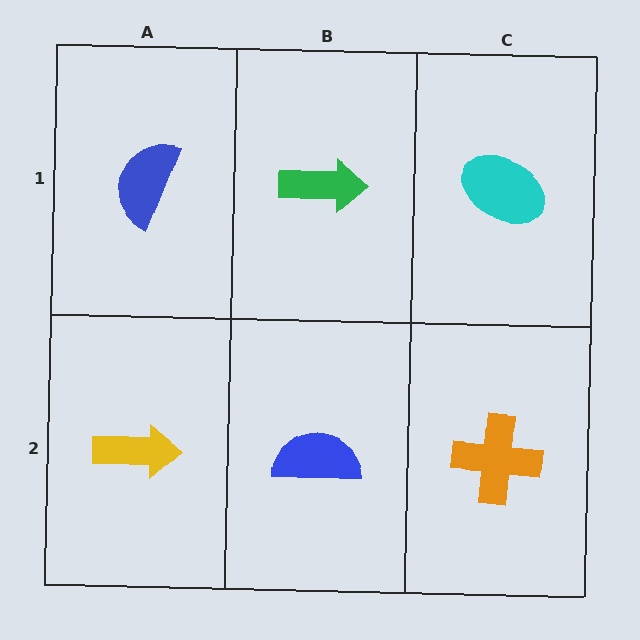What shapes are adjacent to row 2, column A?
A blue semicircle (row 1, column A), a blue semicircle (row 2, column B).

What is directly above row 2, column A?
A blue semicircle.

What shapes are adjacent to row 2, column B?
A green arrow (row 1, column B), a yellow arrow (row 2, column A), an orange cross (row 2, column C).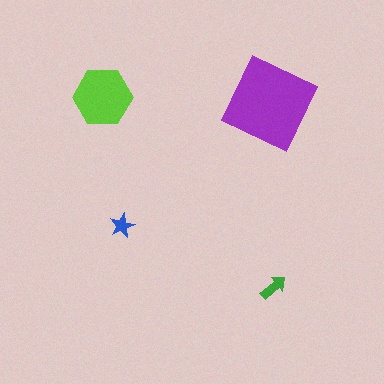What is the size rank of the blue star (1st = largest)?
4th.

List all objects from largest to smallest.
The purple diamond, the lime hexagon, the green arrow, the blue star.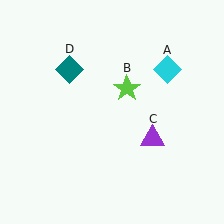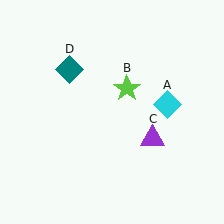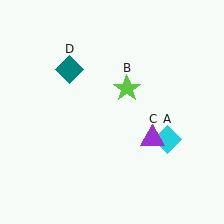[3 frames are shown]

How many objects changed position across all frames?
1 object changed position: cyan diamond (object A).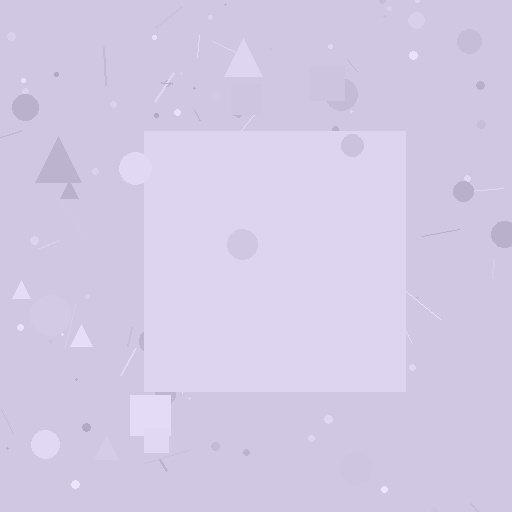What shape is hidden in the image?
A square is hidden in the image.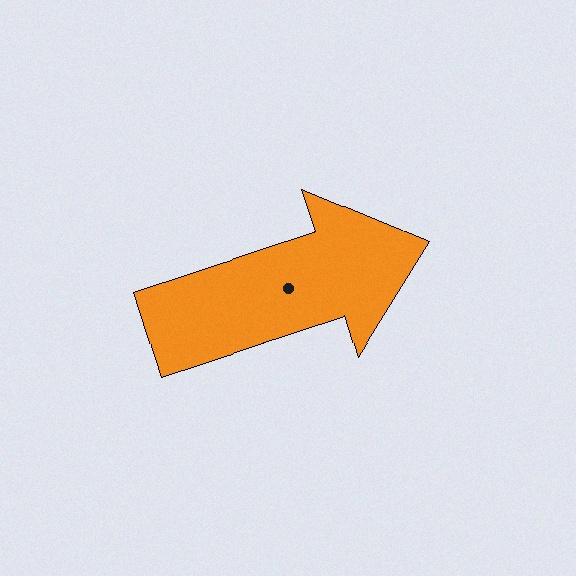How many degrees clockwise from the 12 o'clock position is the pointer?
Approximately 72 degrees.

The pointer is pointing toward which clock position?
Roughly 2 o'clock.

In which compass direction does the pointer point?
East.